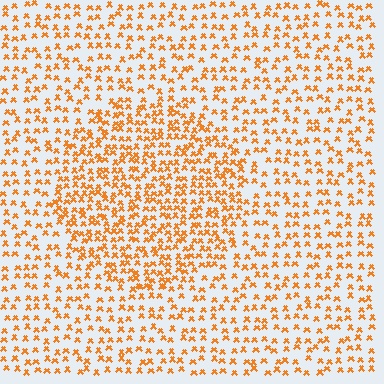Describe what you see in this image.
The image contains small orange elements arranged at two different densities. A circle-shaped region is visible where the elements are more densely packed than the surrounding area.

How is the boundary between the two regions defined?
The boundary is defined by a change in element density (approximately 1.8x ratio). All elements are the same color, size, and shape.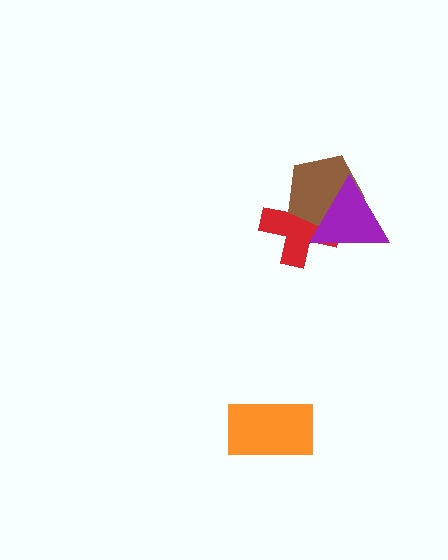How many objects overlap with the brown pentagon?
2 objects overlap with the brown pentagon.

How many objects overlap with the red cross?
2 objects overlap with the red cross.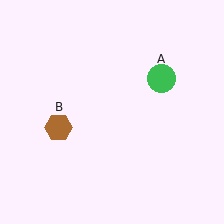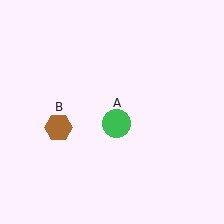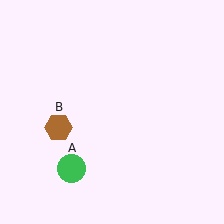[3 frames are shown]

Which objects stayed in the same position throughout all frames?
Brown hexagon (object B) remained stationary.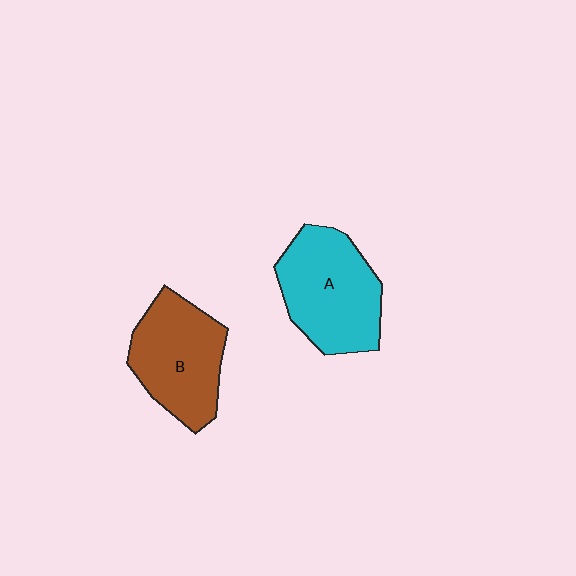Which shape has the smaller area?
Shape B (brown).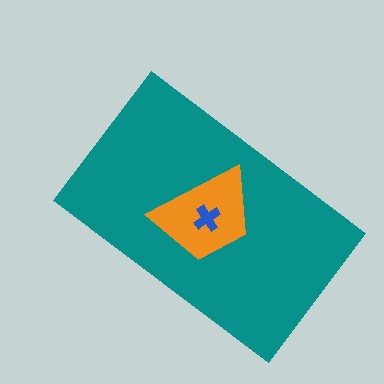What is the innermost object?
The blue cross.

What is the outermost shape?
The teal rectangle.